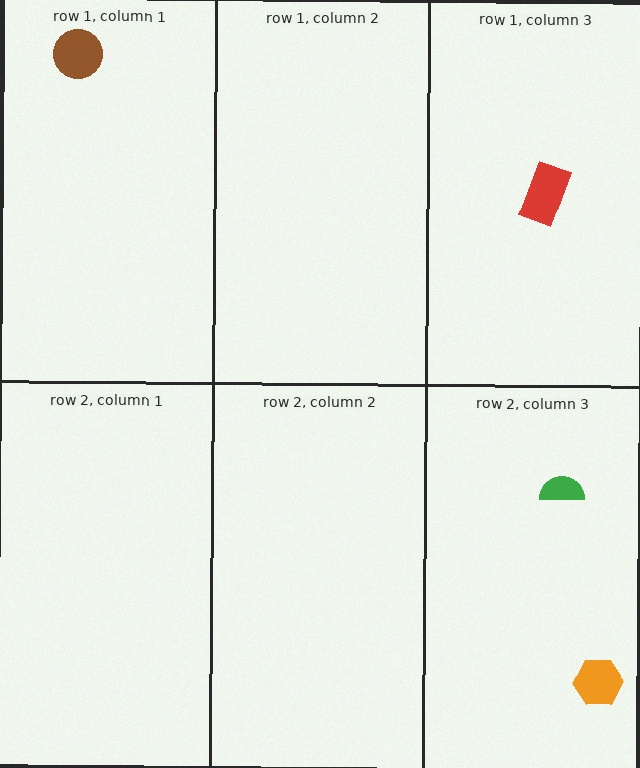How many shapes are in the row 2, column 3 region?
2.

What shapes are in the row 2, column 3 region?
The orange hexagon, the green semicircle.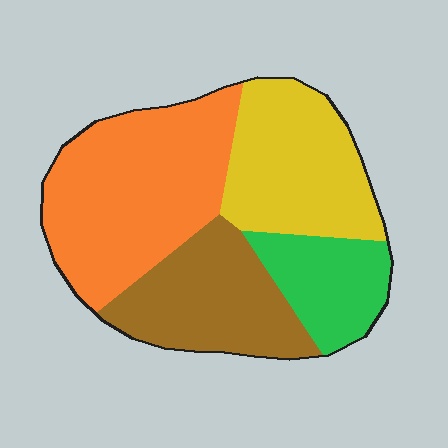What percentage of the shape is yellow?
Yellow covers 25% of the shape.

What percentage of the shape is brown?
Brown takes up about one quarter (1/4) of the shape.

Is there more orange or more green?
Orange.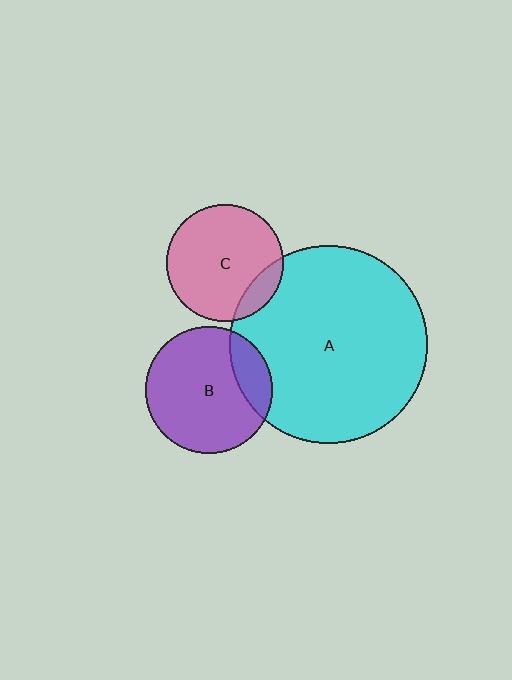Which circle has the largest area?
Circle A (cyan).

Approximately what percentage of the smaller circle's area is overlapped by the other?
Approximately 15%.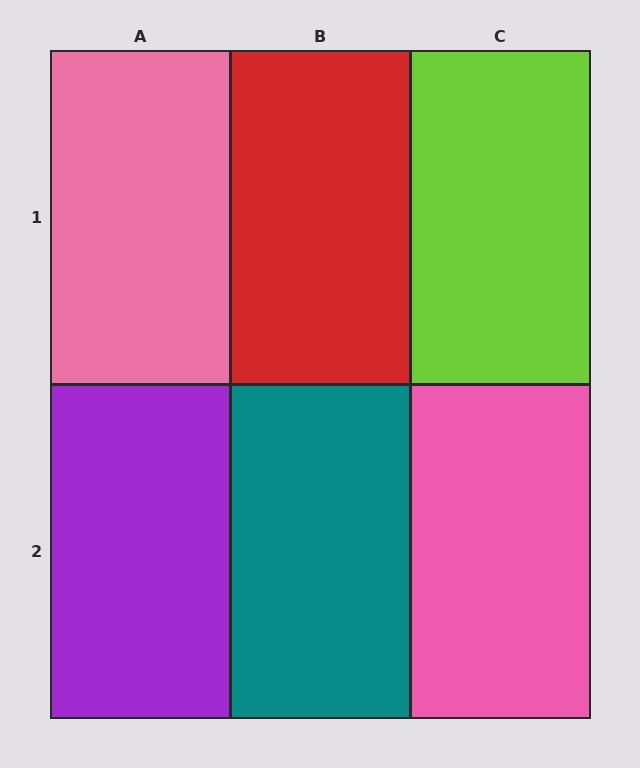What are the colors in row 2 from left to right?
Purple, teal, pink.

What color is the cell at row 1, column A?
Pink.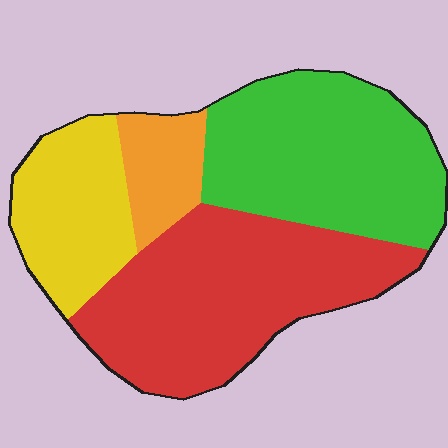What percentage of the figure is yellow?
Yellow takes up less than a quarter of the figure.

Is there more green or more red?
Red.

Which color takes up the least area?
Orange, at roughly 10%.